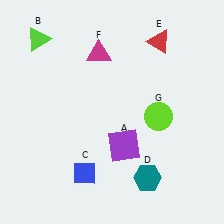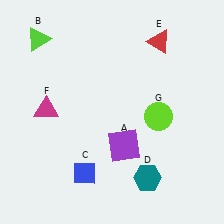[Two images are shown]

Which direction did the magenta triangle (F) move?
The magenta triangle (F) moved down.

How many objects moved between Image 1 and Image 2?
1 object moved between the two images.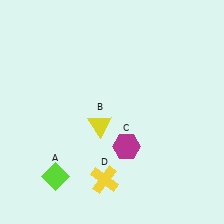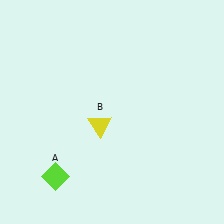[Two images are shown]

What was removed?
The yellow cross (D), the magenta hexagon (C) were removed in Image 2.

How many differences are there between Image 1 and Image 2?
There are 2 differences between the two images.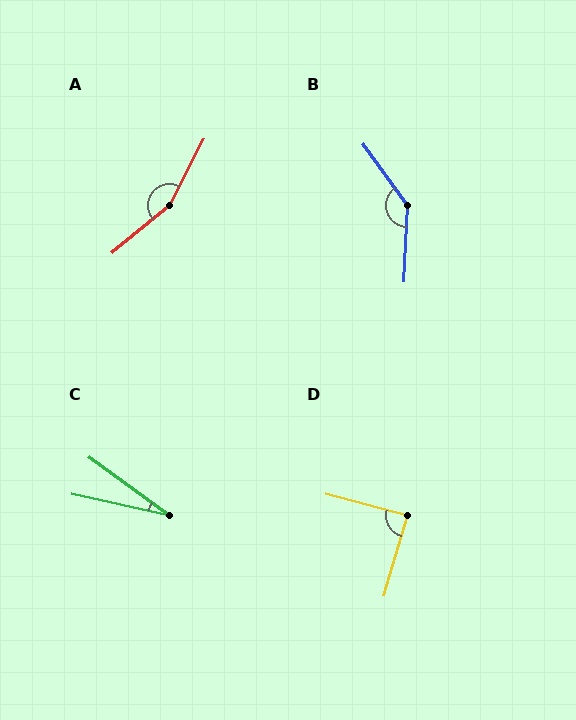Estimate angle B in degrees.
Approximately 141 degrees.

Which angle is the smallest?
C, at approximately 23 degrees.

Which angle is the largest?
A, at approximately 158 degrees.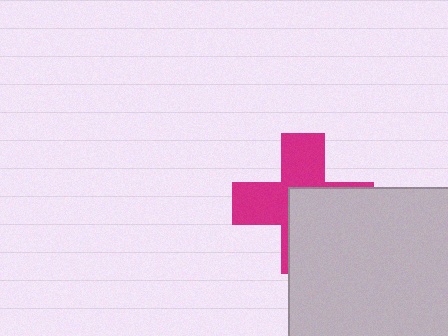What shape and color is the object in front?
The object in front is a light gray square.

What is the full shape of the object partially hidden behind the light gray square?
The partially hidden object is a magenta cross.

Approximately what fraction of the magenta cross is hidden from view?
Roughly 49% of the magenta cross is hidden behind the light gray square.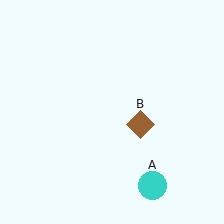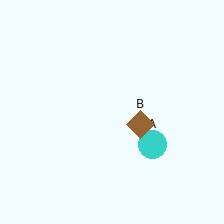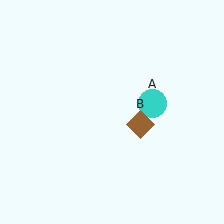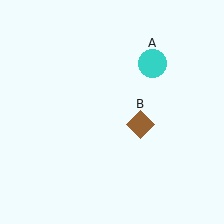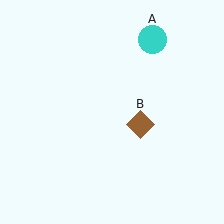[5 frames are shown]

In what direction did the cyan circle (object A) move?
The cyan circle (object A) moved up.